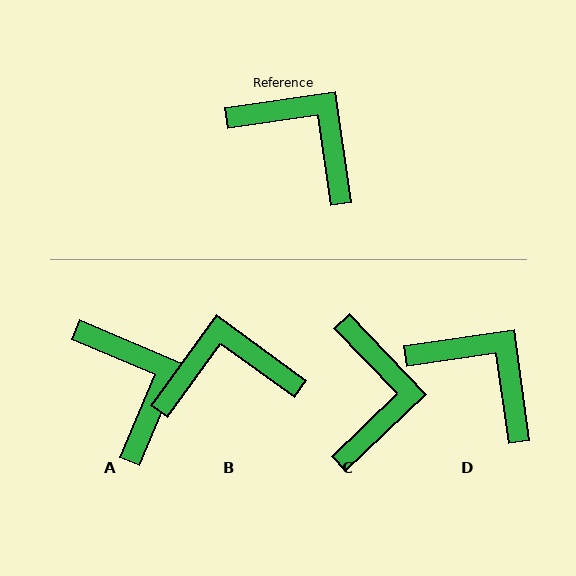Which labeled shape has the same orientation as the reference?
D.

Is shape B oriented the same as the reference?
No, it is off by about 46 degrees.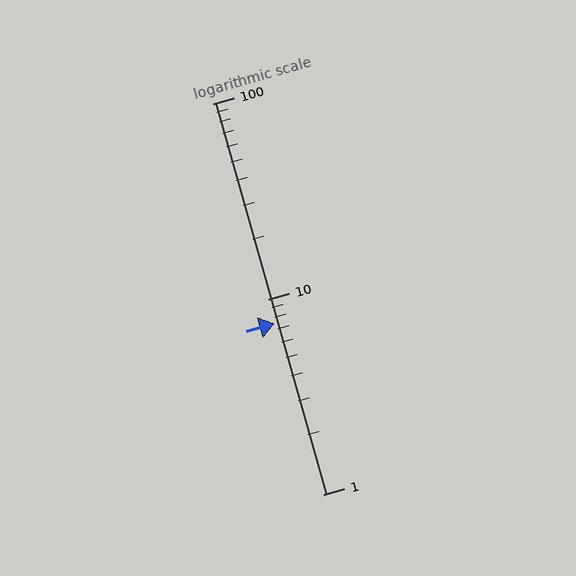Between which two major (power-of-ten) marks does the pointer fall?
The pointer is between 1 and 10.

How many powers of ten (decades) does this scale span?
The scale spans 2 decades, from 1 to 100.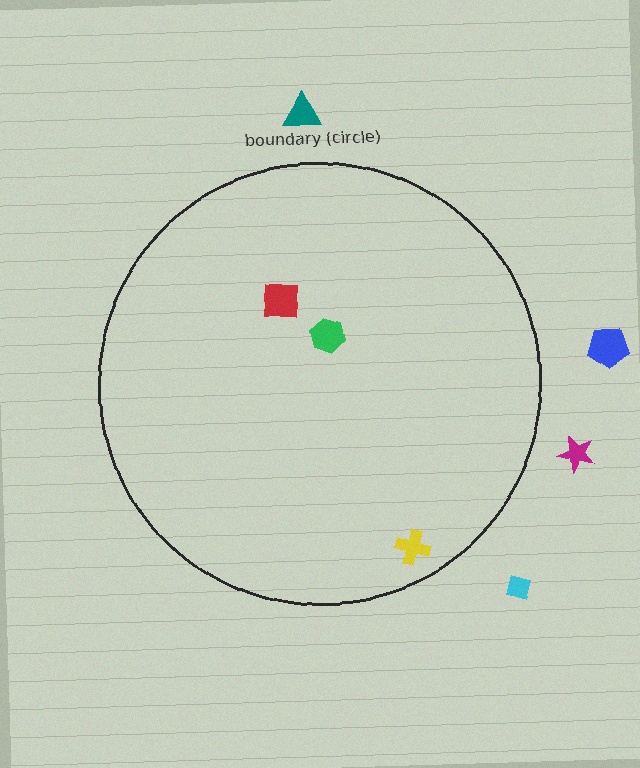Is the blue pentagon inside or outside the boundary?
Outside.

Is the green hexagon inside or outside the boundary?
Inside.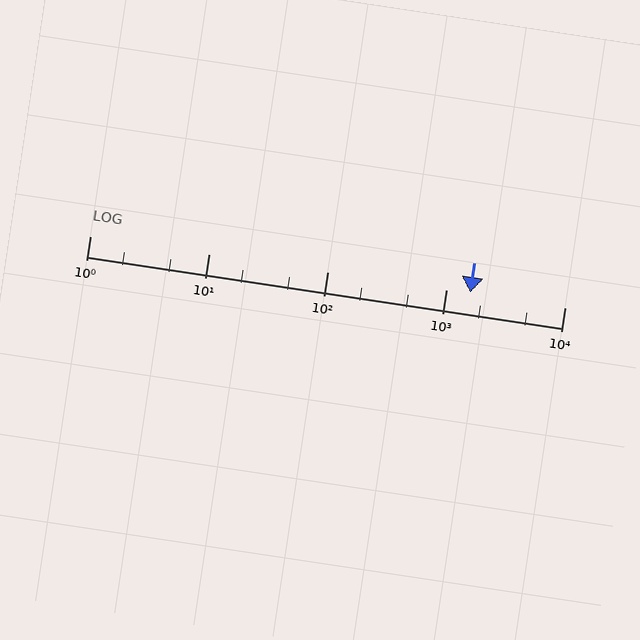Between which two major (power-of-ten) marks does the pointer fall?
The pointer is between 1000 and 10000.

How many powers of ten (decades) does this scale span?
The scale spans 4 decades, from 1 to 10000.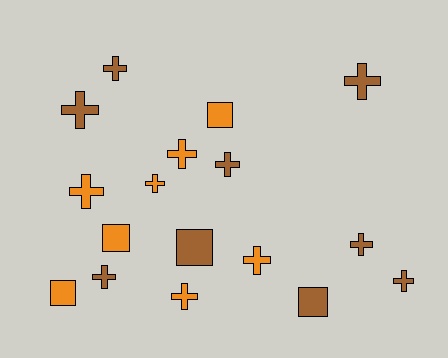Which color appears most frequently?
Brown, with 9 objects.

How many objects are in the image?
There are 17 objects.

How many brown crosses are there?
There are 7 brown crosses.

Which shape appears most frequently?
Cross, with 12 objects.